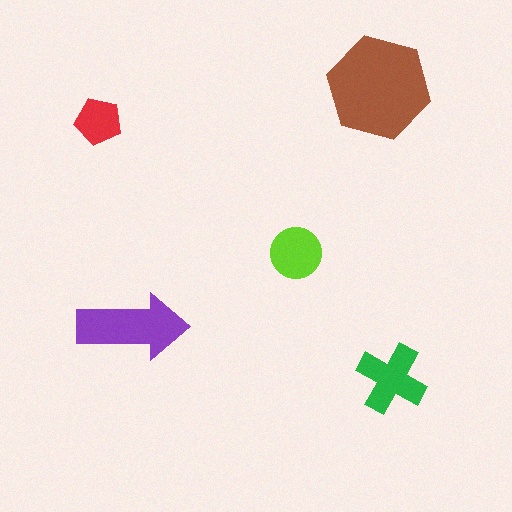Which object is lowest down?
The green cross is bottommost.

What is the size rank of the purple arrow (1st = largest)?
2nd.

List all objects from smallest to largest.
The red pentagon, the lime circle, the green cross, the purple arrow, the brown hexagon.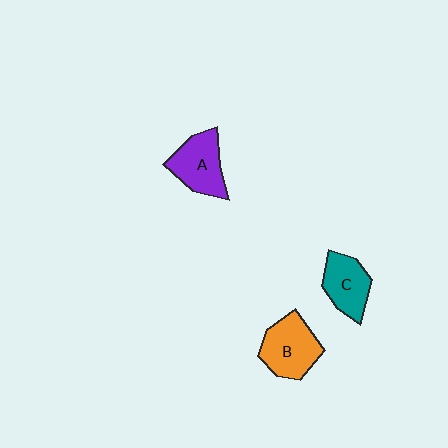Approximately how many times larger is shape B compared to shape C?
Approximately 1.2 times.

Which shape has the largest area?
Shape B (orange).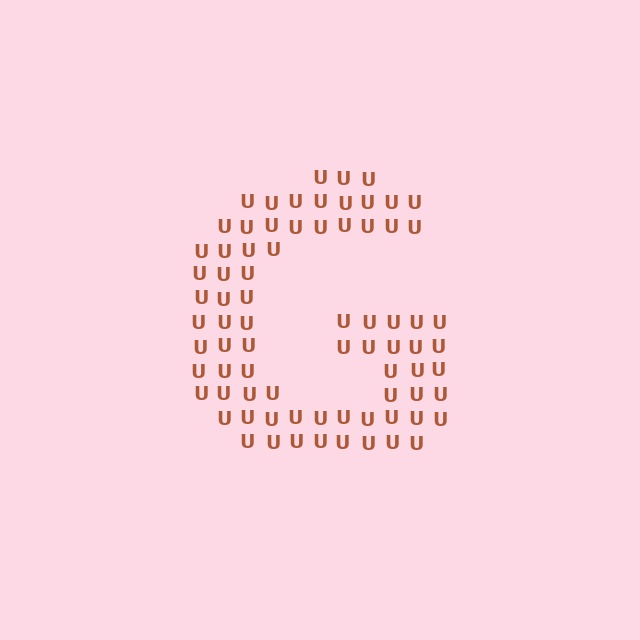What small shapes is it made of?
It is made of small letter U's.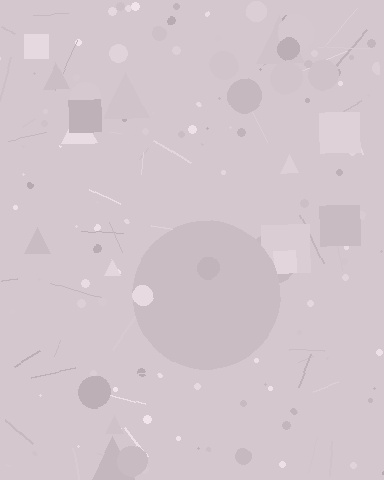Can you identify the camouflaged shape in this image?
The camouflaged shape is a circle.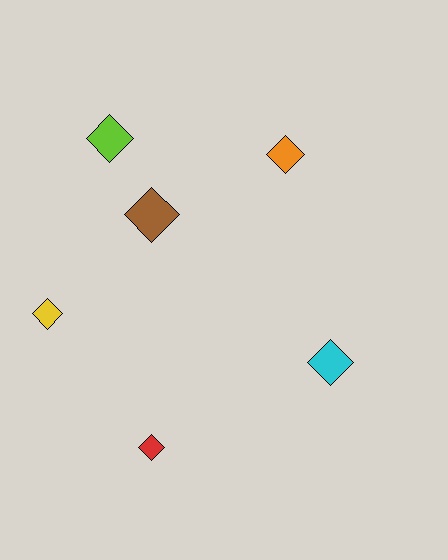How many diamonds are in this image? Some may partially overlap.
There are 6 diamonds.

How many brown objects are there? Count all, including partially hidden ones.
There is 1 brown object.